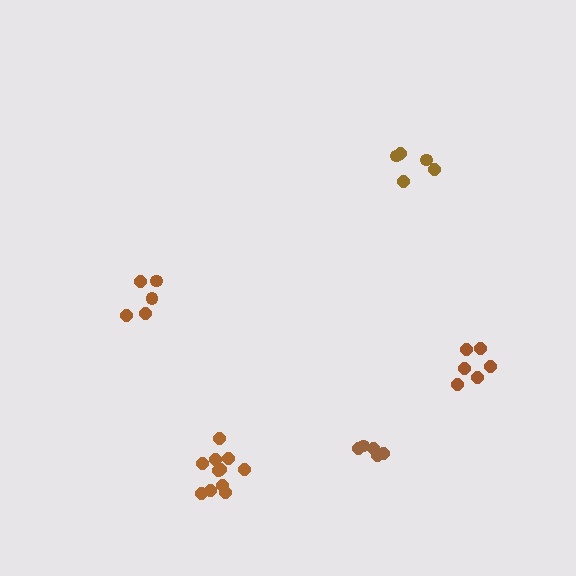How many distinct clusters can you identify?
There are 5 distinct clusters.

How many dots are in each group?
Group 1: 5 dots, Group 2: 6 dots, Group 3: 11 dots, Group 4: 5 dots, Group 5: 5 dots (32 total).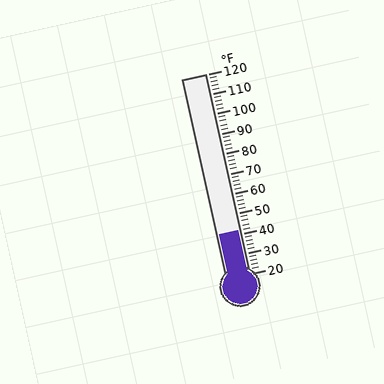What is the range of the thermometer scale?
The thermometer scale ranges from 20°F to 120°F.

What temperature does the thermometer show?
The thermometer shows approximately 42°F.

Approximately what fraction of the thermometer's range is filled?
The thermometer is filled to approximately 20% of its range.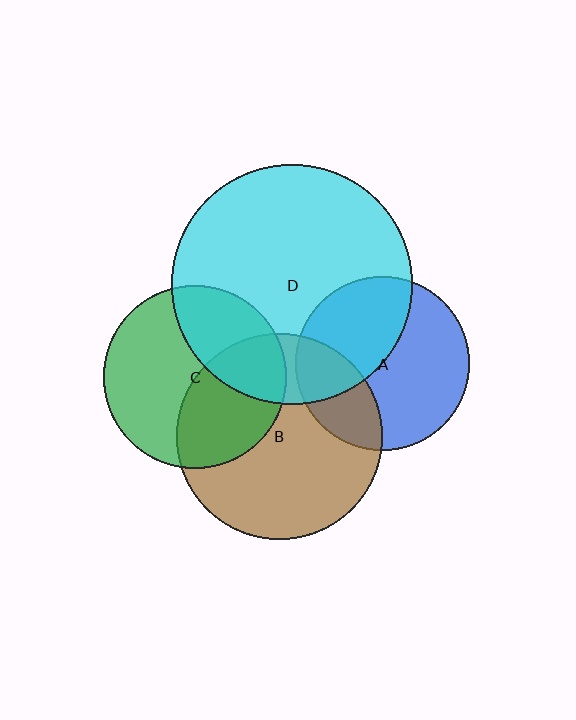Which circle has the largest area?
Circle D (cyan).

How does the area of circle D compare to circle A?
Approximately 1.9 times.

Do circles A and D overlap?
Yes.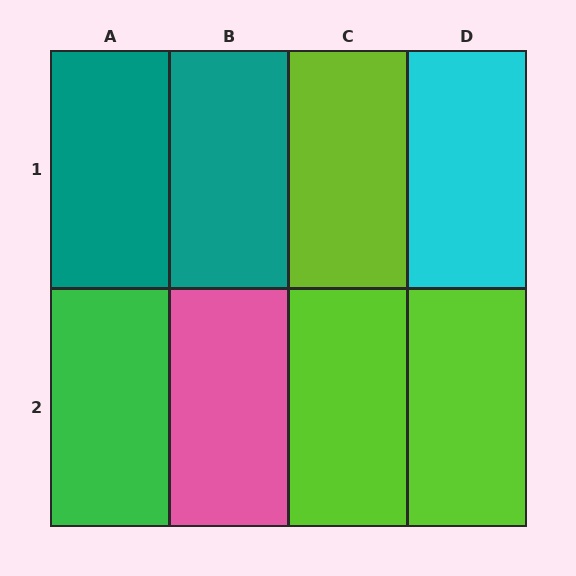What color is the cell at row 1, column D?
Cyan.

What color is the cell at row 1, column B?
Teal.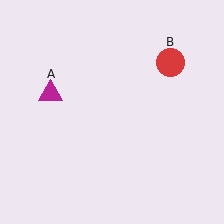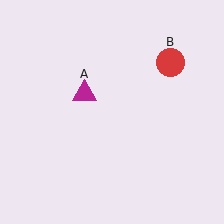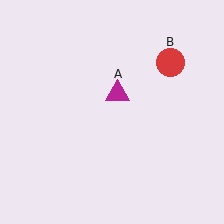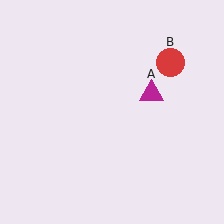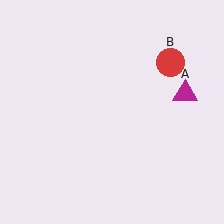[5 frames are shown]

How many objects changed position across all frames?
1 object changed position: magenta triangle (object A).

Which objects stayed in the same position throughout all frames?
Red circle (object B) remained stationary.